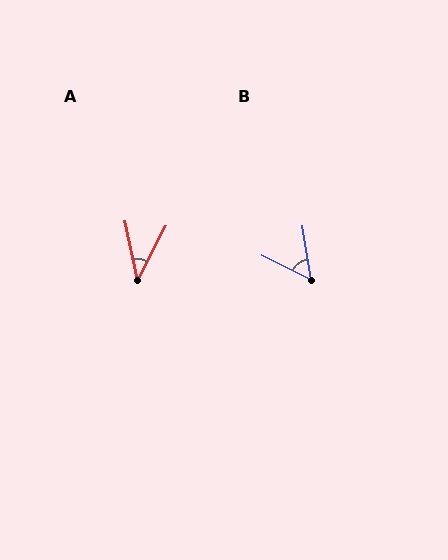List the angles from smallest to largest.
A (39°), B (55°).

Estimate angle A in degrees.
Approximately 39 degrees.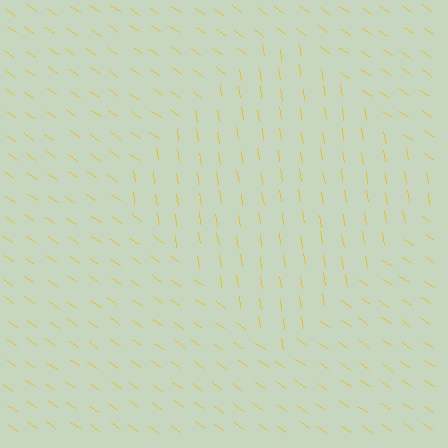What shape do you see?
I see a diamond.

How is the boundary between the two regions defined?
The boundary is defined purely by a change in line orientation (approximately 45 degrees difference). All lines are the same color and thickness.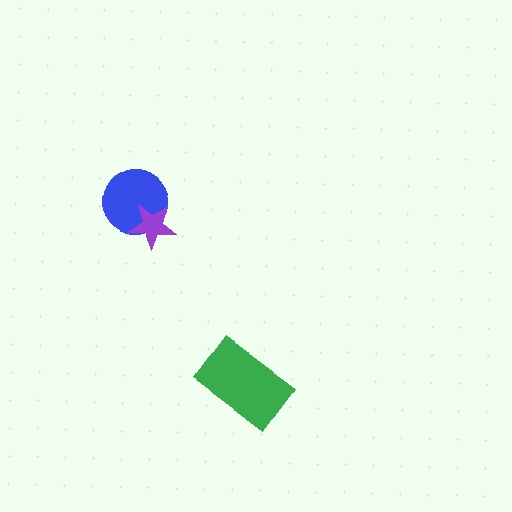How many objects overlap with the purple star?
1 object overlaps with the purple star.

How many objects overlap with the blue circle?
1 object overlaps with the blue circle.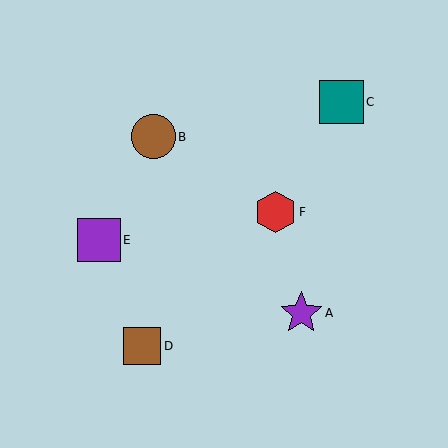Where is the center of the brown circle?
The center of the brown circle is at (153, 137).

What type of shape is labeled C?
Shape C is a teal square.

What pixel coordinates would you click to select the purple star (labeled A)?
Click at (301, 313) to select the purple star A.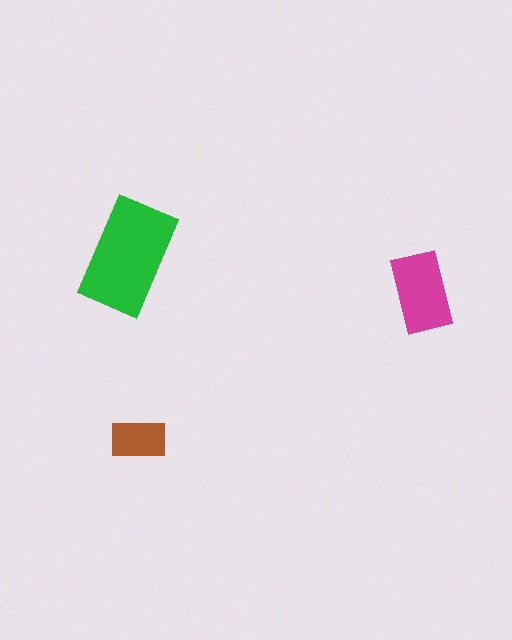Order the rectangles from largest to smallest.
the green one, the magenta one, the brown one.